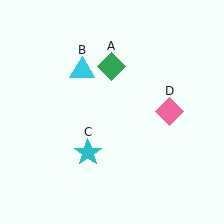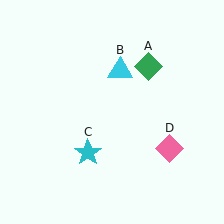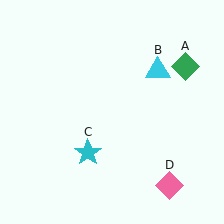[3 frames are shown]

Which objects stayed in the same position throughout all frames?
Cyan star (object C) remained stationary.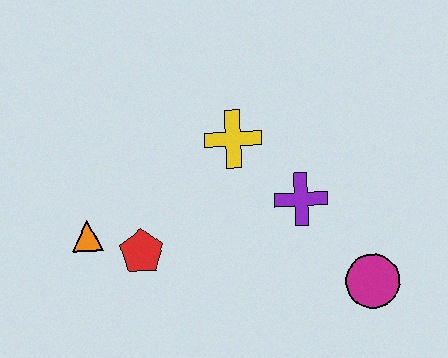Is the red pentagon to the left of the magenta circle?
Yes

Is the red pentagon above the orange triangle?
No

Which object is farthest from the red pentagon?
The magenta circle is farthest from the red pentagon.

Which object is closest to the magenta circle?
The purple cross is closest to the magenta circle.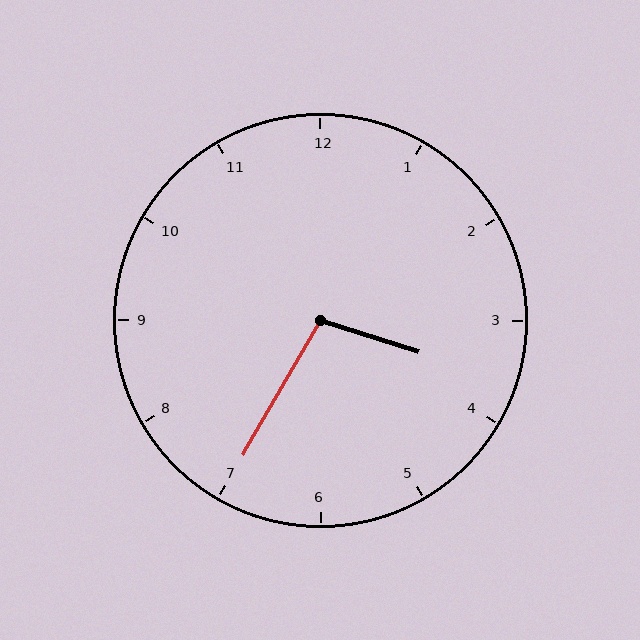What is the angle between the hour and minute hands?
Approximately 102 degrees.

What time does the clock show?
3:35.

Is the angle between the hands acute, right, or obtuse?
It is obtuse.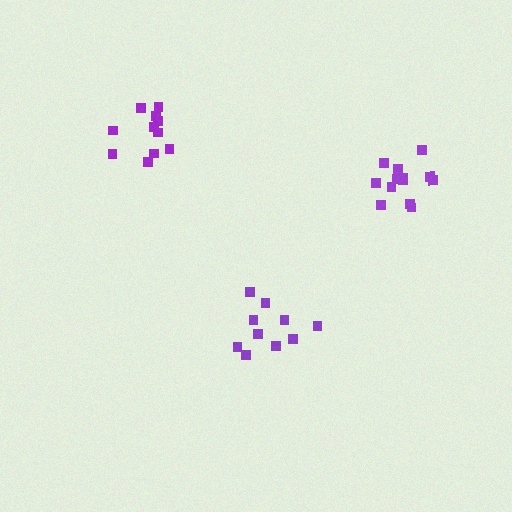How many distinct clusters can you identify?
There are 3 distinct clusters.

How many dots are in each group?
Group 1: 13 dots, Group 2: 11 dots, Group 3: 10 dots (34 total).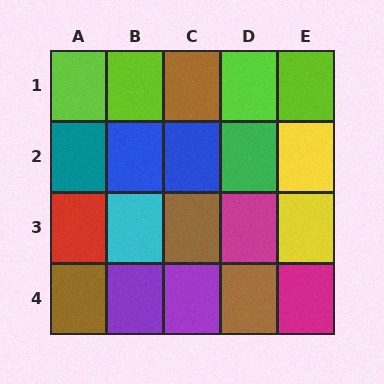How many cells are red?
1 cell is red.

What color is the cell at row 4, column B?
Purple.